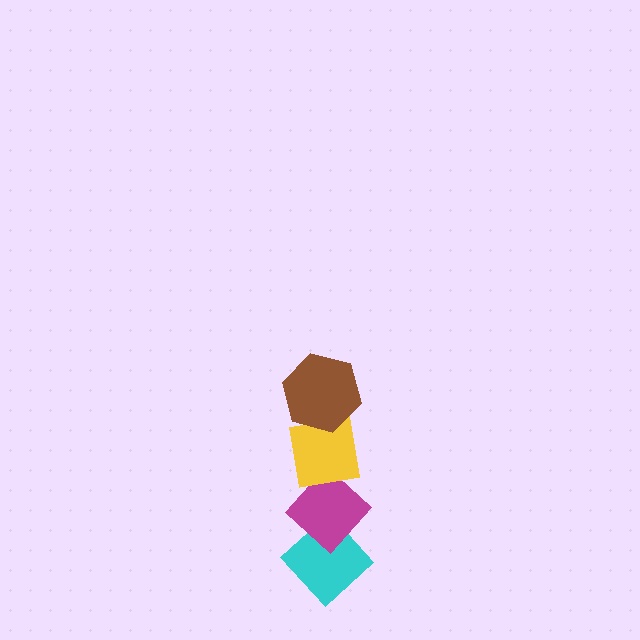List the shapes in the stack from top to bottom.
From top to bottom: the brown hexagon, the yellow square, the magenta diamond, the cyan diamond.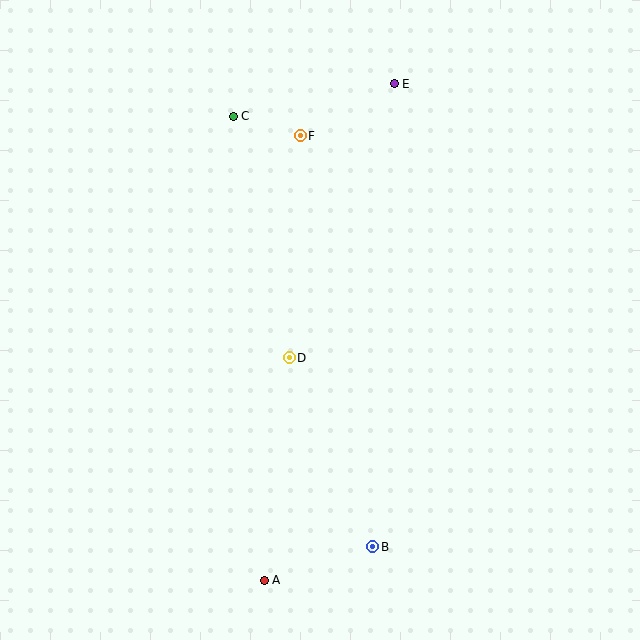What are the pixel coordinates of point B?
Point B is at (373, 547).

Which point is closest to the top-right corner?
Point E is closest to the top-right corner.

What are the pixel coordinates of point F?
Point F is at (300, 136).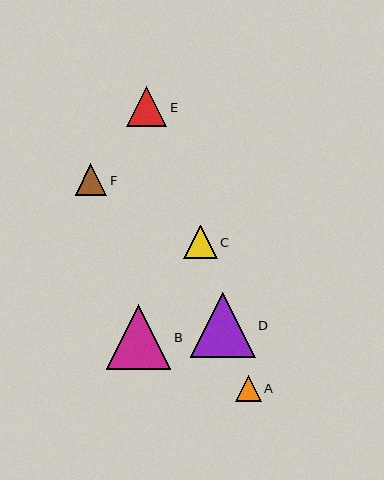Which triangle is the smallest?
Triangle A is the smallest with a size of approximately 26 pixels.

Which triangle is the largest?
Triangle D is the largest with a size of approximately 65 pixels.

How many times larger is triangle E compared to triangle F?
Triangle E is approximately 1.3 times the size of triangle F.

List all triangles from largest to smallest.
From largest to smallest: D, B, E, C, F, A.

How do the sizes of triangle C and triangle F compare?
Triangle C and triangle F are approximately the same size.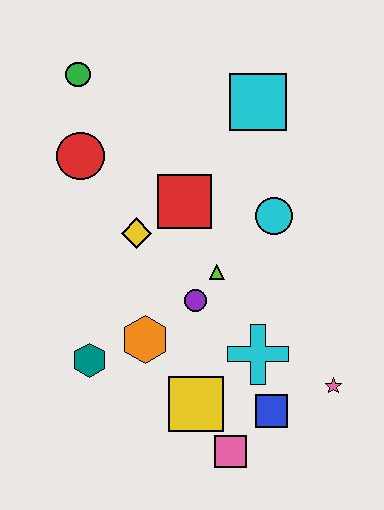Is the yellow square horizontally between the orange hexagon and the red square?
No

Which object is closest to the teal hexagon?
The orange hexagon is closest to the teal hexagon.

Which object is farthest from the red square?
The pink square is farthest from the red square.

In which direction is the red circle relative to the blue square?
The red circle is above the blue square.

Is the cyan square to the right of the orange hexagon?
Yes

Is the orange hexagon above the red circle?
No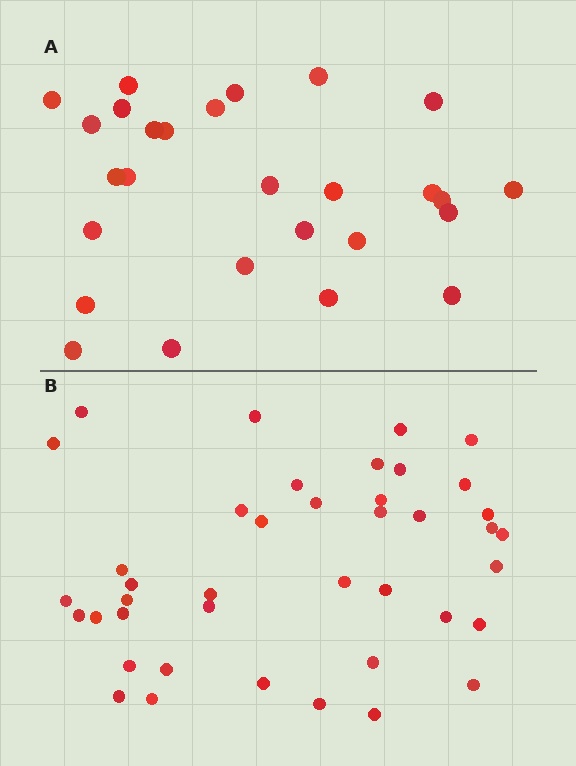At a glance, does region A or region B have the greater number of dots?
Region B (the bottom region) has more dots.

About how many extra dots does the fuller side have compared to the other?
Region B has approximately 15 more dots than region A.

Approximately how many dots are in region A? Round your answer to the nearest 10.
About 30 dots. (The exact count is 27, which rounds to 30.)